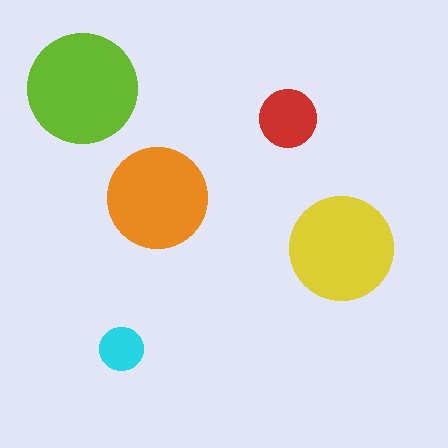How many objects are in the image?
There are 5 objects in the image.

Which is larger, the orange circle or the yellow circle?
The yellow one.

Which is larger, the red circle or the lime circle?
The lime one.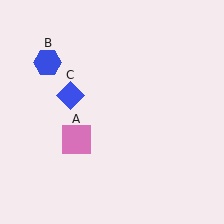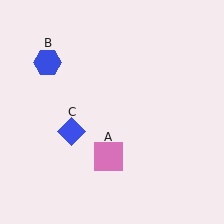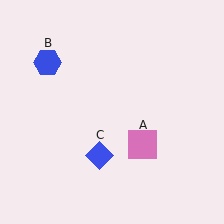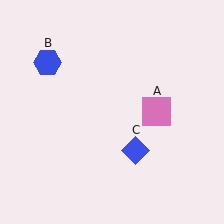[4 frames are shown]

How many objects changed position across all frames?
2 objects changed position: pink square (object A), blue diamond (object C).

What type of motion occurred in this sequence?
The pink square (object A), blue diamond (object C) rotated counterclockwise around the center of the scene.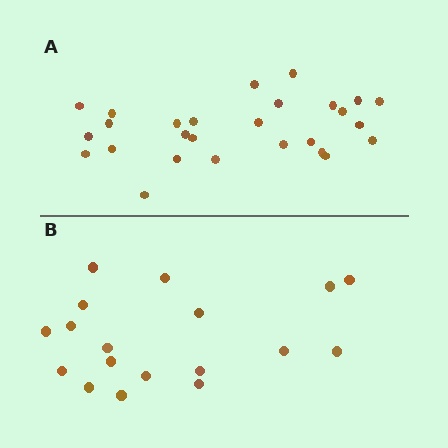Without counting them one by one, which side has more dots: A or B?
Region A (the top region) has more dots.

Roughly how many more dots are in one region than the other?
Region A has roughly 8 or so more dots than region B.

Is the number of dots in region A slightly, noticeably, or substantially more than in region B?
Region A has substantially more. The ratio is roughly 1.5 to 1.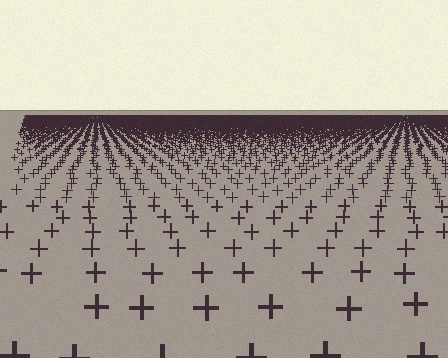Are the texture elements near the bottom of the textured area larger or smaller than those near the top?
Larger. Near the bottom, elements are closer to the viewer and appear at a bigger on-screen size.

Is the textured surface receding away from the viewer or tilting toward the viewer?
The surface is receding away from the viewer. Texture elements get smaller and denser toward the top.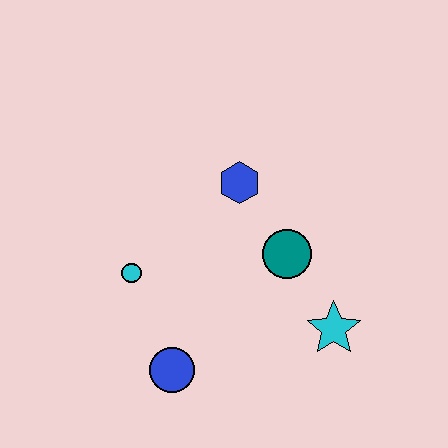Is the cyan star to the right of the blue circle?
Yes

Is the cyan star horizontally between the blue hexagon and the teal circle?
No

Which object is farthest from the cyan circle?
The cyan star is farthest from the cyan circle.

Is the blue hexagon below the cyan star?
No